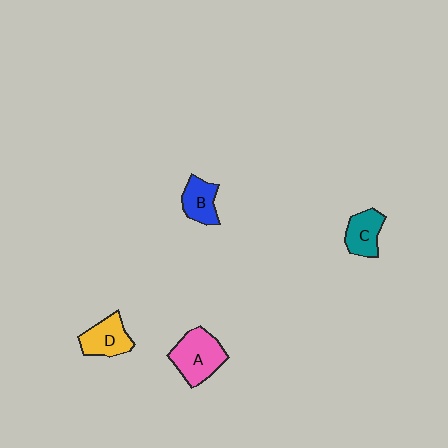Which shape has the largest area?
Shape A (pink).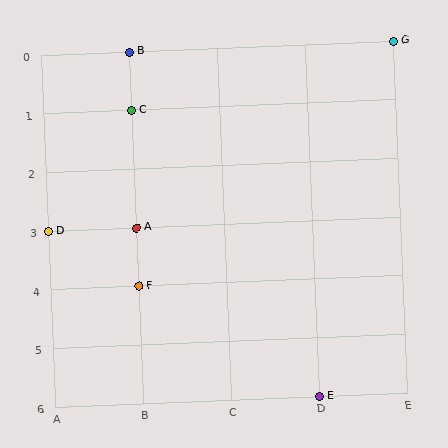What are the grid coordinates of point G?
Point G is at grid coordinates (E, 0).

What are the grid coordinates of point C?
Point C is at grid coordinates (B, 1).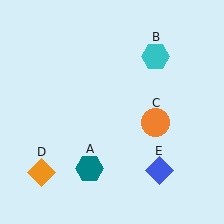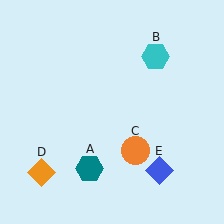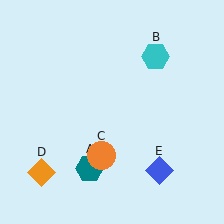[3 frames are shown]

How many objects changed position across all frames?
1 object changed position: orange circle (object C).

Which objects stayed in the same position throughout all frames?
Teal hexagon (object A) and cyan hexagon (object B) and orange diamond (object D) and blue diamond (object E) remained stationary.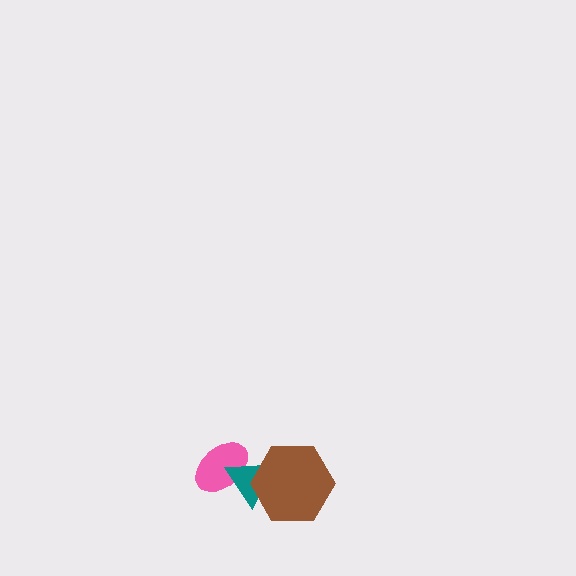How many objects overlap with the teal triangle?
2 objects overlap with the teal triangle.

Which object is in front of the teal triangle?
The brown hexagon is in front of the teal triangle.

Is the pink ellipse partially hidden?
Yes, it is partially covered by another shape.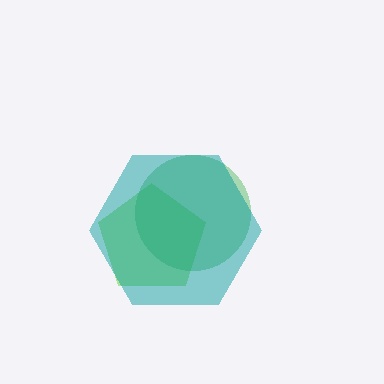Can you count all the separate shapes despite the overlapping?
Yes, there are 3 separate shapes.